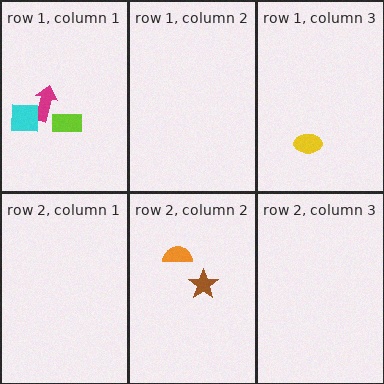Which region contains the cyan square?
The row 1, column 1 region.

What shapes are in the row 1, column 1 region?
The magenta arrow, the cyan square, the lime rectangle.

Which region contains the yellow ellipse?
The row 1, column 3 region.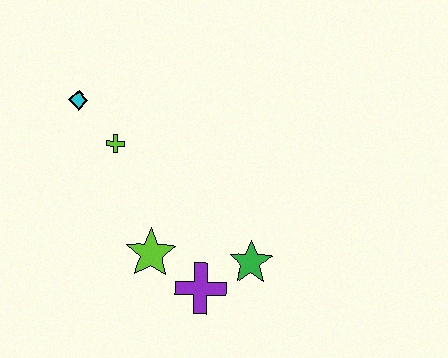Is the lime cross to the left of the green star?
Yes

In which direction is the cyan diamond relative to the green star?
The cyan diamond is to the left of the green star.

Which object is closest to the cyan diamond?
The lime cross is closest to the cyan diamond.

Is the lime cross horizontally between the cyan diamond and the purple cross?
Yes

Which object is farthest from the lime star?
The cyan diamond is farthest from the lime star.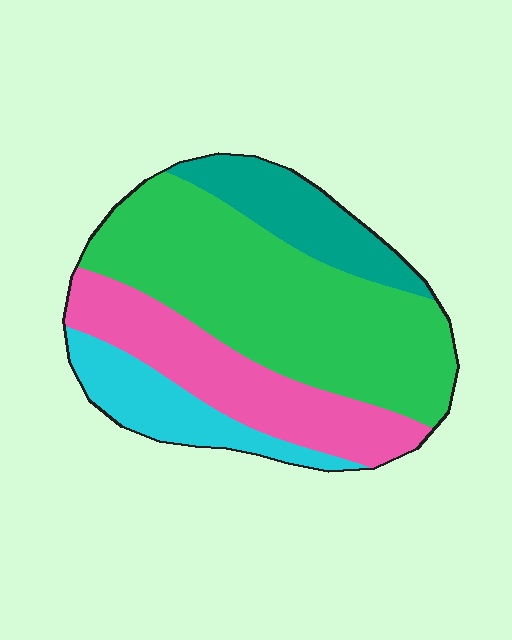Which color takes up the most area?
Green, at roughly 50%.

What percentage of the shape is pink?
Pink takes up about one quarter (1/4) of the shape.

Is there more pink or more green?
Green.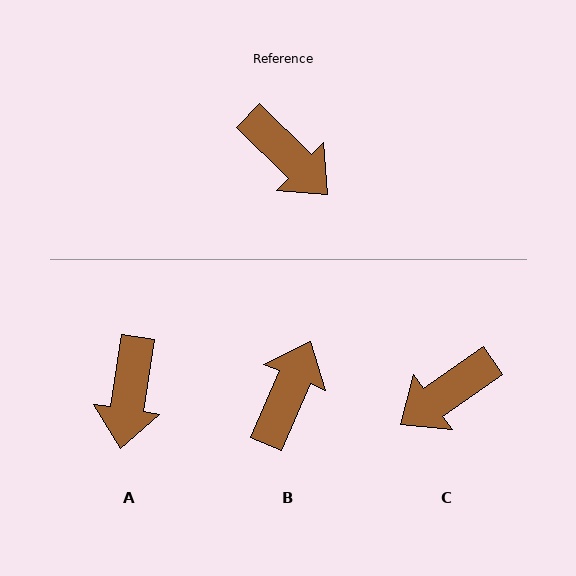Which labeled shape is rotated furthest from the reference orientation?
B, about 111 degrees away.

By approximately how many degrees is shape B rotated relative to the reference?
Approximately 111 degrees counter-clockwise.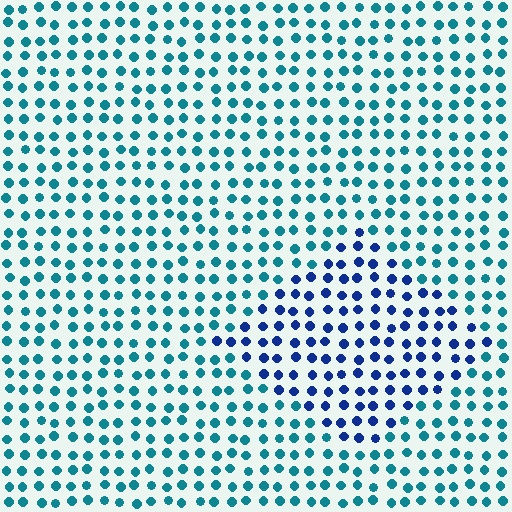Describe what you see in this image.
The image is filled with small teal elements in a uniform arrangement. A diamond-shaped region is visible where the elements are tinted to a slightly different hue, forming a subtle color boundary.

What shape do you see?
I see a diamond.